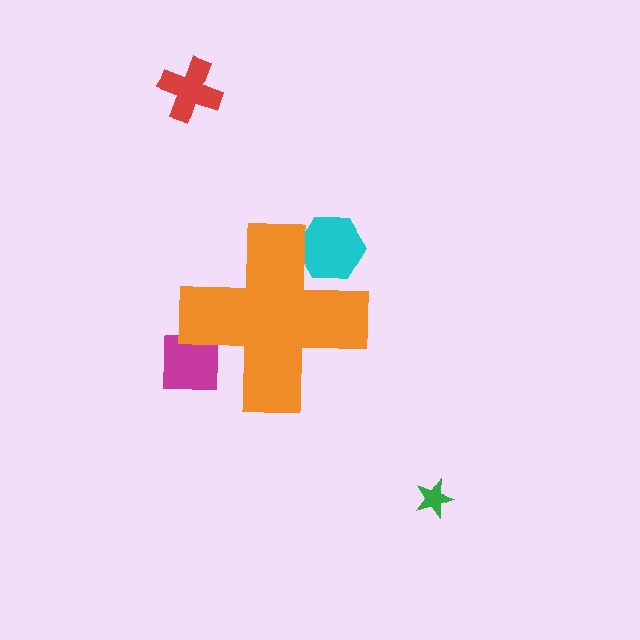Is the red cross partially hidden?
No, the red cross is fully visible.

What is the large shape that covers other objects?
An orange cross.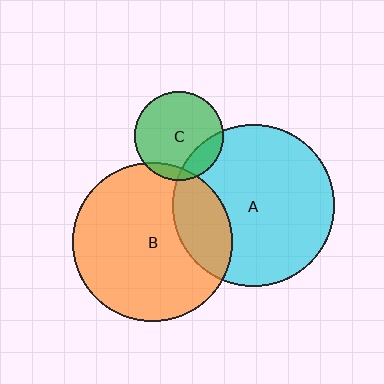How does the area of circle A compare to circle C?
Approximately 3.3 times.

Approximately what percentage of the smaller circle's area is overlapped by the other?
Approximately 20%.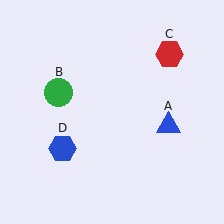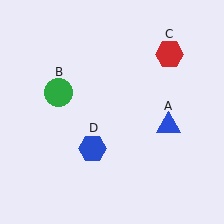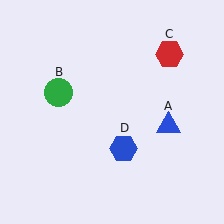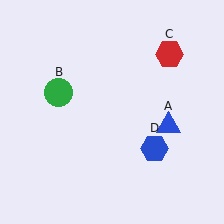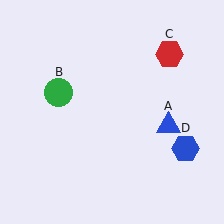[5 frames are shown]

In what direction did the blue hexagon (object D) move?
The blue hexagon (object D) moved right.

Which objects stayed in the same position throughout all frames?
Blue triangle (object A) and green circle (object B) and red hexagon (object C) remained stationary.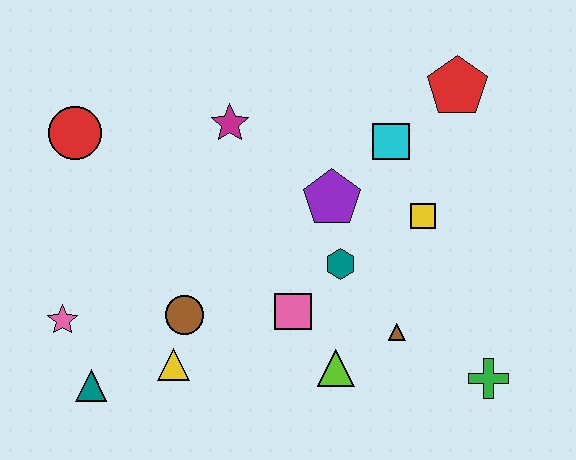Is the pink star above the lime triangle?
Yes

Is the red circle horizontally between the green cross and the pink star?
Yes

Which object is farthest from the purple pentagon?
The teal triangle is farthest from the purple pentagon.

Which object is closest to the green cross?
The brown triangle is closest to the green cross.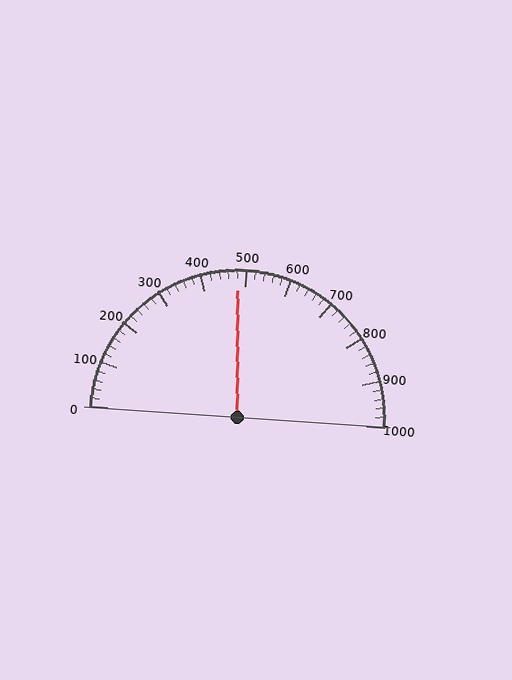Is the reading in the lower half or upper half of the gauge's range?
The reading is in the lower half of the range (0 to 1000).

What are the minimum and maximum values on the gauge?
The gauge ranges from 0 to 1000.